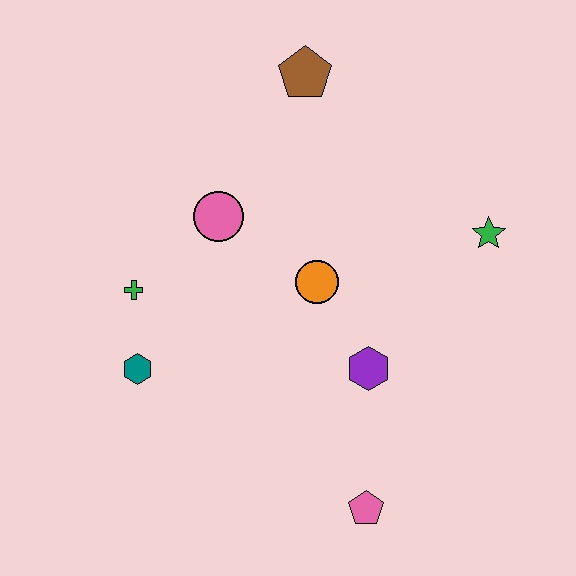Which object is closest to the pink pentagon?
The purple hexagon is closest to the pink pentagon.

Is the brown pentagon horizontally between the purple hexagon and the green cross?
Yes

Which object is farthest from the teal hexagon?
The green star is farthest from the teal hexagon.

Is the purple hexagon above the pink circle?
No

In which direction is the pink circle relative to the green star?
The pink circle is to the left of the green star.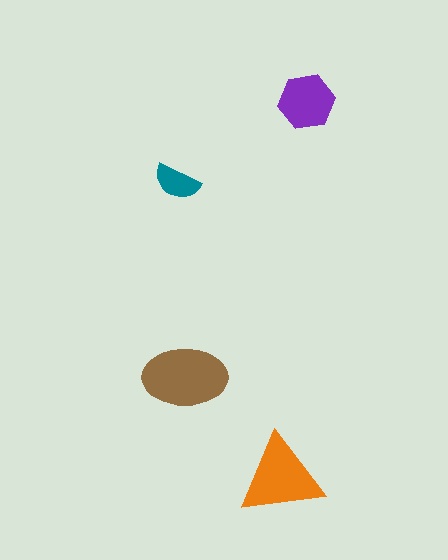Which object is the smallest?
The teal semicircle.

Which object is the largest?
The brown ellipse.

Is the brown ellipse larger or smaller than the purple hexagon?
Larger.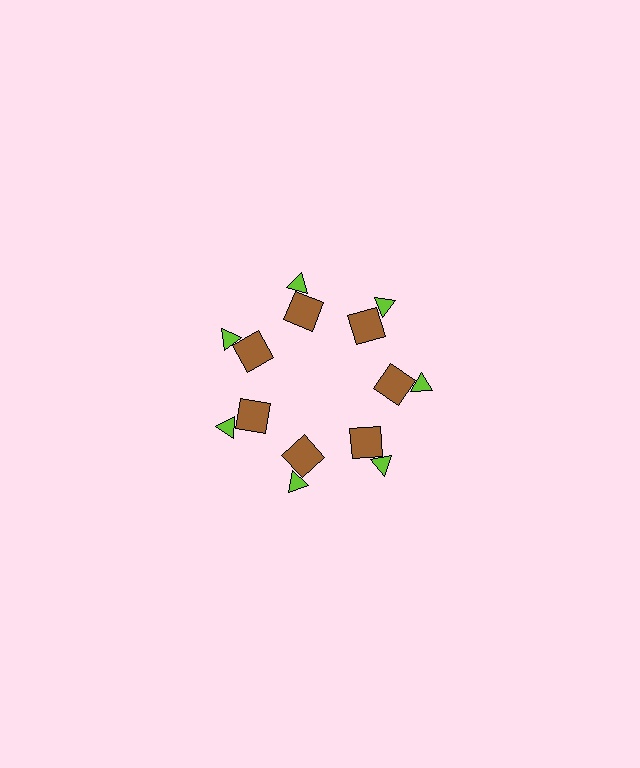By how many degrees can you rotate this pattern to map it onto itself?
The pattern maps onto itself every 51 degrees of rotation.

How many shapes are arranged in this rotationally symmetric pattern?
There are 14 shapes, arranged in 7 groups of 2.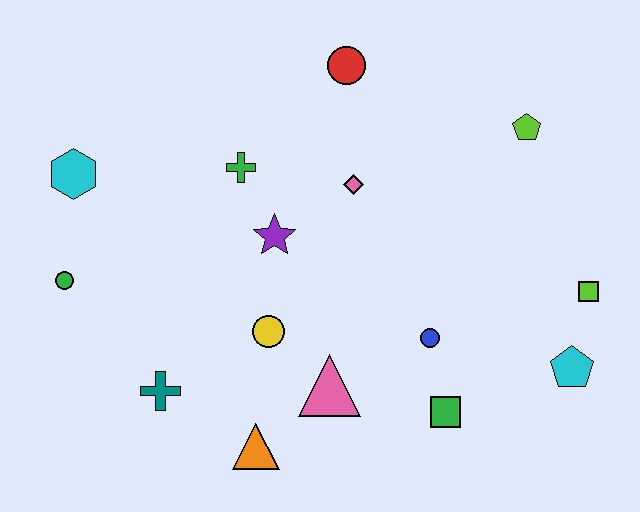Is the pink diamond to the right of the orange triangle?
Yes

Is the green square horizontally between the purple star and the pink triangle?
No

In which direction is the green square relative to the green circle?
The green square is to the right of the green circle.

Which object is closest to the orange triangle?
The pink triangle is closest to the orange triangle.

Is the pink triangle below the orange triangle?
No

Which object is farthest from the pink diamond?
The green circle is farthest from the pink diamond.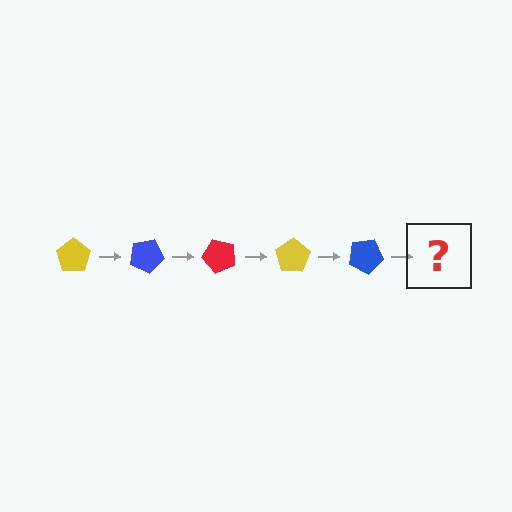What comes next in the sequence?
The next element should be a red pentagon, rotated 125 degrees from the start.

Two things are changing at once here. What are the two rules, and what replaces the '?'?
The two rules are that it rotates 25 degrees each step and the color cycles through yellow, blue, and red. The '?' should be a red pentagon, rotated 125 degrees from the start.